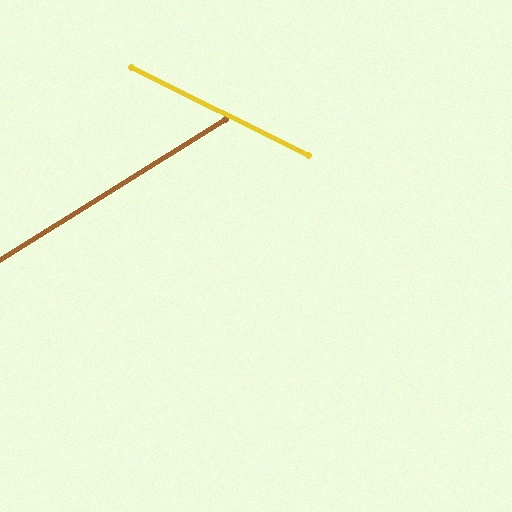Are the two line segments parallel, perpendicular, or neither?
Neither parallel nor perpendicular — they differ by about 58°.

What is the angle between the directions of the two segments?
Approximately 58 degrees.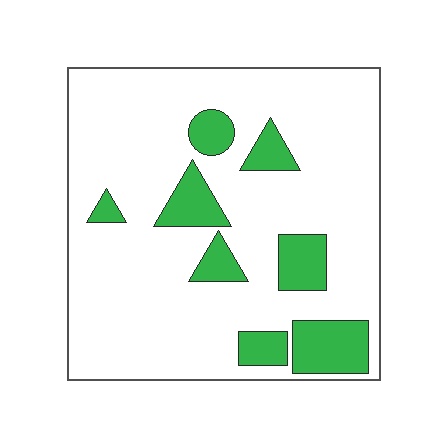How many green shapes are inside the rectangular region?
8.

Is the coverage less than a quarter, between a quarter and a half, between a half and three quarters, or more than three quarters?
Less than a quarter.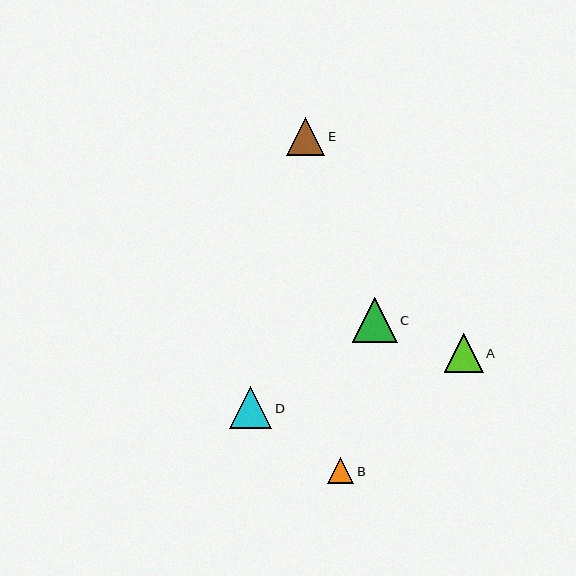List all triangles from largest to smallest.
From largest to smallest: C, D, A, E, B.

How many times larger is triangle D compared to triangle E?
Triangle D is approximately 1.1 times the size of triangle E.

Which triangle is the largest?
Triangle C is the largest with a size of approximately 44 pixels.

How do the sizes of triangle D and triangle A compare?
Triangle D and triangle A are approximately the same size.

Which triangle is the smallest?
Triangle B is the smallest with a size of approximately 26 pixels.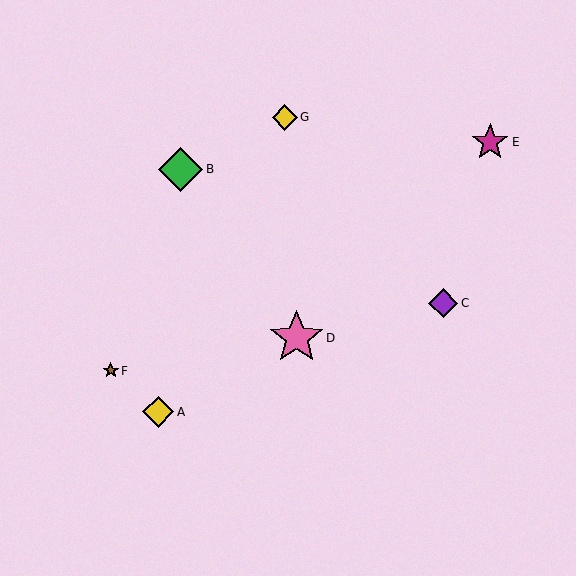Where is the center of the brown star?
The center of the brown star is at (111, 371).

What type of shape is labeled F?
Shape F is a brown star.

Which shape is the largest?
The pink star (labeled D) is the largest.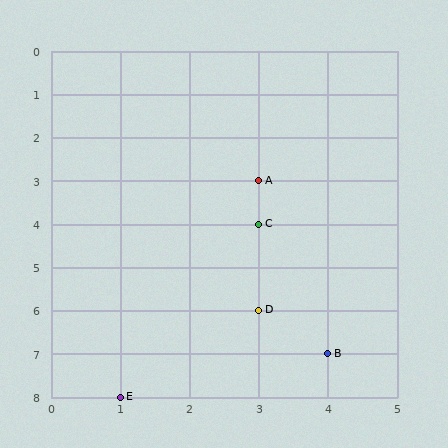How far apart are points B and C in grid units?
Points B and C are 1 column and 3 rows apart (about 3.2 grid units diagonally).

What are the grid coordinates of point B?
Point B is at grid coordinates (4, 7).